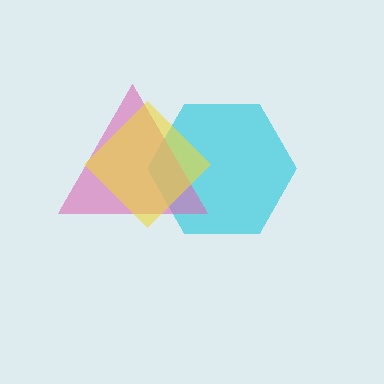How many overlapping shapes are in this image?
There are 3 overlapping shapes in the image.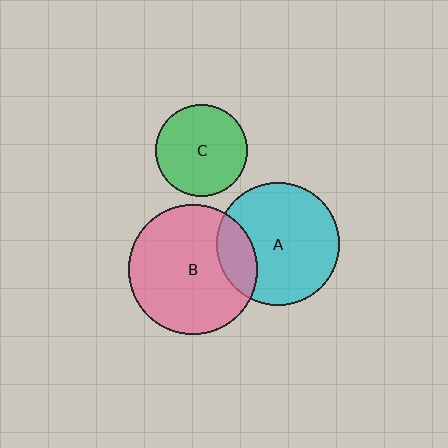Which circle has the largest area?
Circle B (pink).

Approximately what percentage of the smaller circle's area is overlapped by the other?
Approximately 20%.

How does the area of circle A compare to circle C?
Approximately 1.8 times.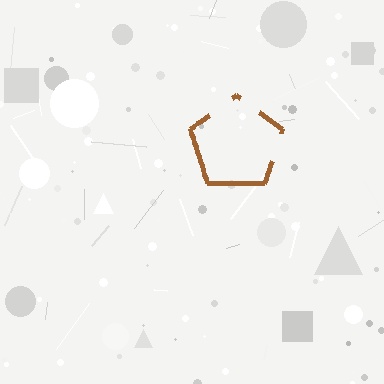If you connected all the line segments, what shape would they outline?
They would outline a pentagon.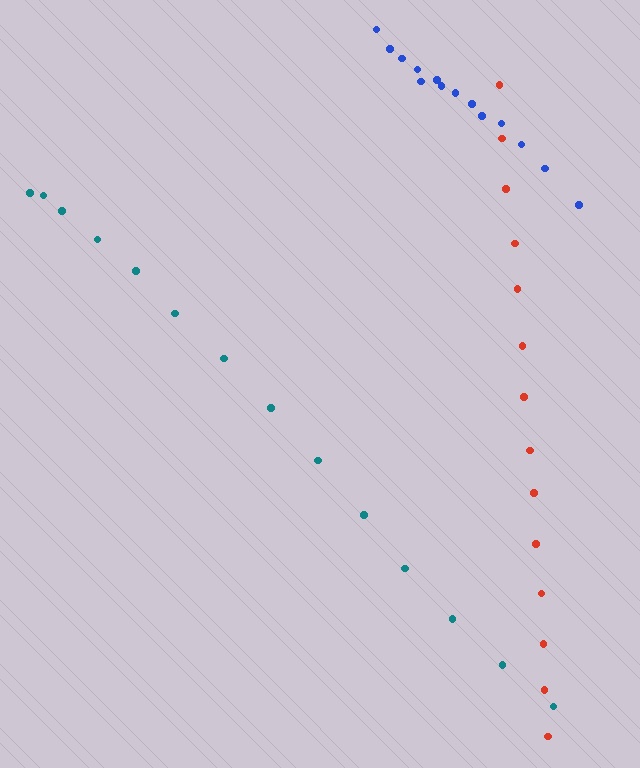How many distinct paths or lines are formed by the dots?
There are 3 distinct paths.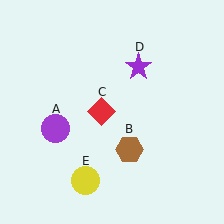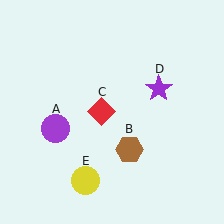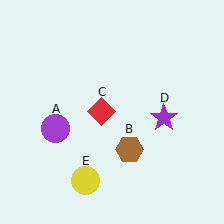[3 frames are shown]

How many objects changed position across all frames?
1 object changed position: purple star (object D).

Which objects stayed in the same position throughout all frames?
Purple circle (object A) and brown hexagon (object B) and red diamond (object C) and yellow circle (object E) remained stationary.